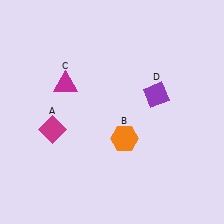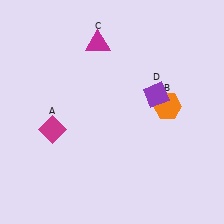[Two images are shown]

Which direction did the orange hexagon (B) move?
The orange hexagon (B) moved right.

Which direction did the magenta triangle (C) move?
The magenta triangle (C) moved up.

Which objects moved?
The objects that moved are: the orange hexagon (B), the magenta triangle (C).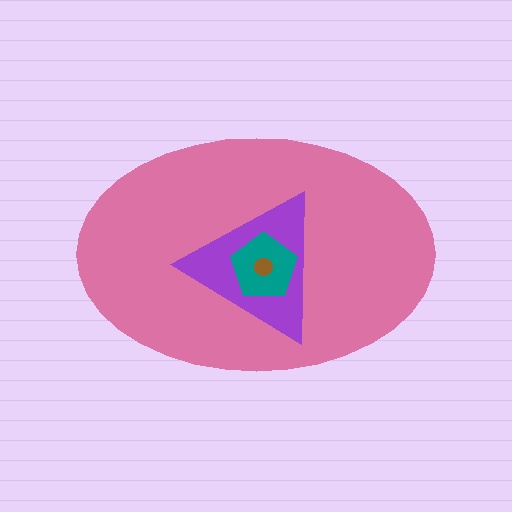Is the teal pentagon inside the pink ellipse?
Yes.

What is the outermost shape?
The pink ellipse.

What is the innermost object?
The brown circle.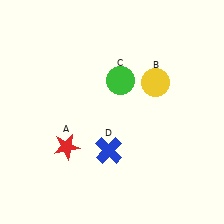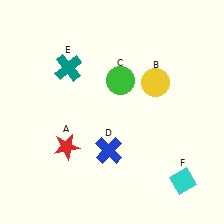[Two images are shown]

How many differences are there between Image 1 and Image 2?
There are 2 differences between the two images.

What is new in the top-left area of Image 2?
A teal cross (E) was added in the top-left area of Image 2.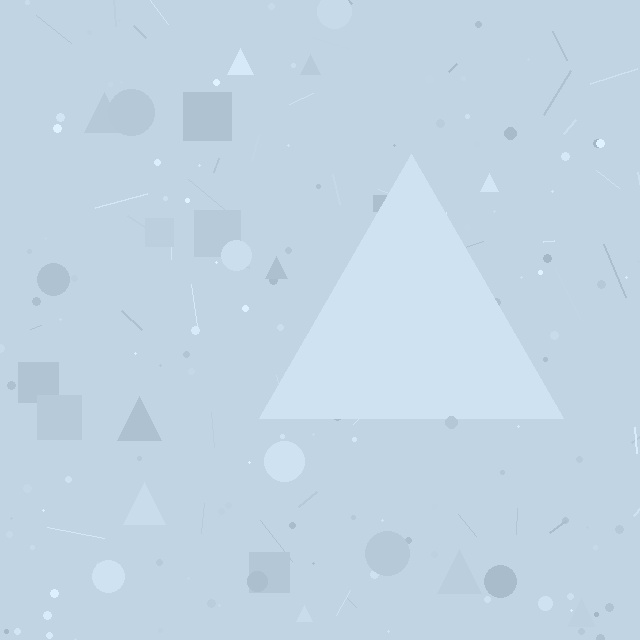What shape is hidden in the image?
A triangle is hidden in the image.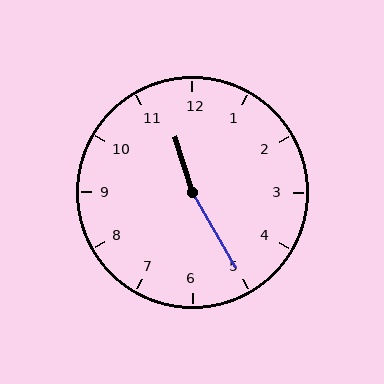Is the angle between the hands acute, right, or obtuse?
It is obtuse.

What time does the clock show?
11:25.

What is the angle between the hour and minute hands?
Approximately 168 degrees.